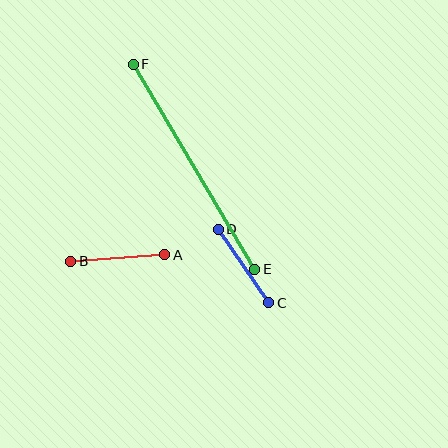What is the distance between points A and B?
The distance is approximately 94 pixels.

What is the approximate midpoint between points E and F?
The midpoint is at approximately (194, 167) pixels.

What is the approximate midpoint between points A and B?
The midpoint is at approximately (118, 258) pixels.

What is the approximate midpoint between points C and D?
The midpoint is at approximately (244, 266) pixels.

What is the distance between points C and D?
The distance is approximately 89 pixels.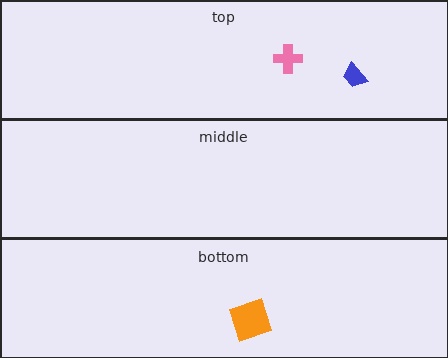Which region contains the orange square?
The bottom region.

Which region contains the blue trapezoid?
The top region.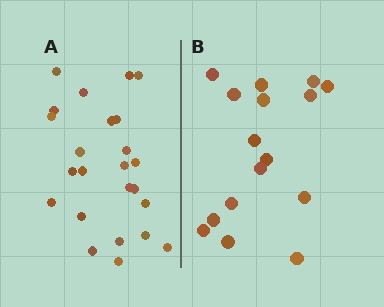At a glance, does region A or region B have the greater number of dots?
Region A (the left region) has more dots.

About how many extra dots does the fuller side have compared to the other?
Region A has roughly 8 or so more dots than region B.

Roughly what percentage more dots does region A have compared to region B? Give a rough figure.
About 50% more.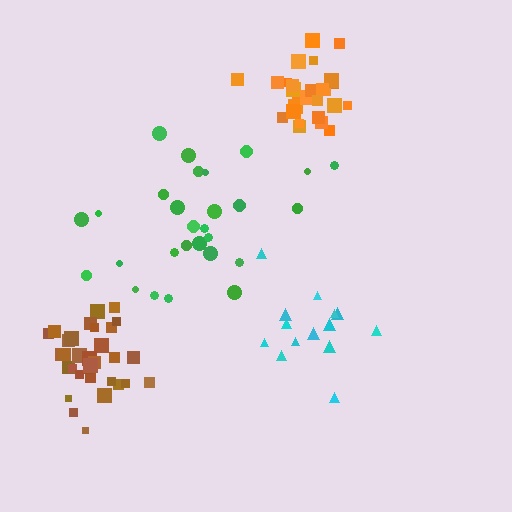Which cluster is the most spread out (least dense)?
Green.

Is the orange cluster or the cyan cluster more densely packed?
Orange.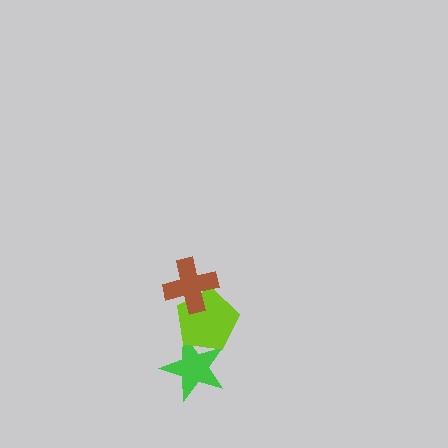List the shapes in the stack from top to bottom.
From top to bottom: the brown cross, the lime pentagon, the green star.